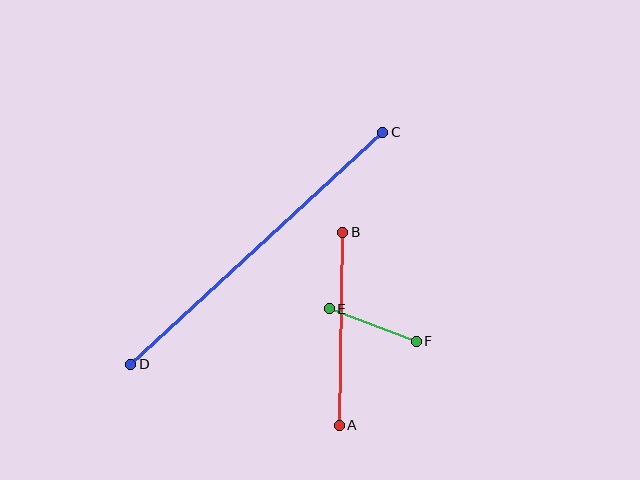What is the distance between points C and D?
The distance is approximately 343 pixels.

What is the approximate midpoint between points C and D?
The midpoint is at approximately (257, 248) pixels.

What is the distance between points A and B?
The distance is approximately 193 pixels.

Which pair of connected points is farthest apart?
Points C and D are farthest apart.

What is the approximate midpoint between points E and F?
The midpoint is at approximately (373, 325) pixels.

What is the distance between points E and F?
The distance is approximately 92 pixels.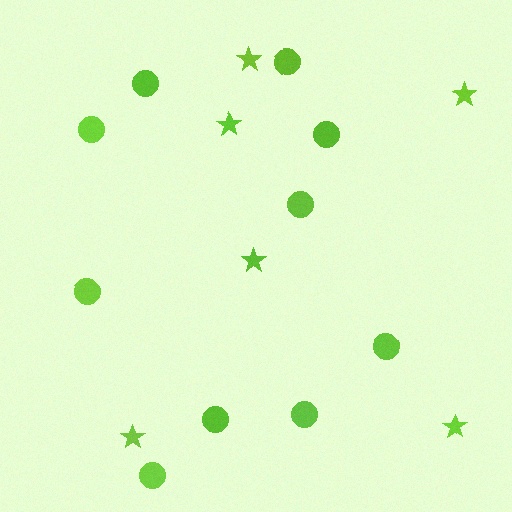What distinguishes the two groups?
There are 2 groups: one group of circles (10) and one group of stars (6).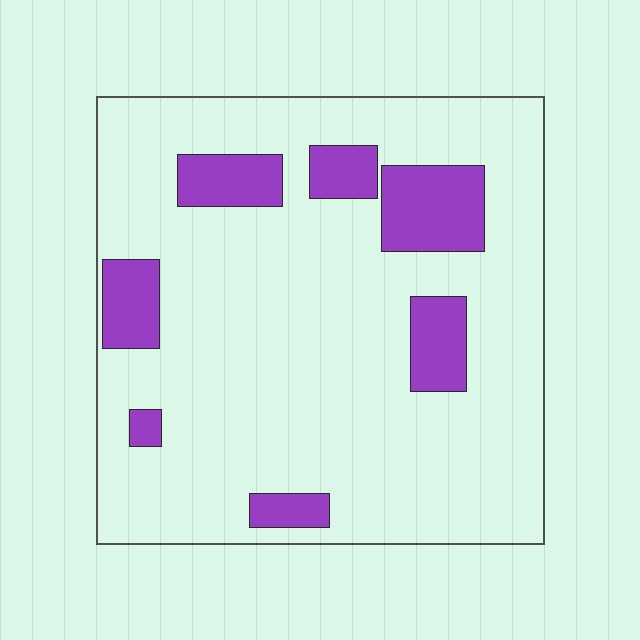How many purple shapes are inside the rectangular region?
7.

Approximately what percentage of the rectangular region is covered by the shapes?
Approximately 15%.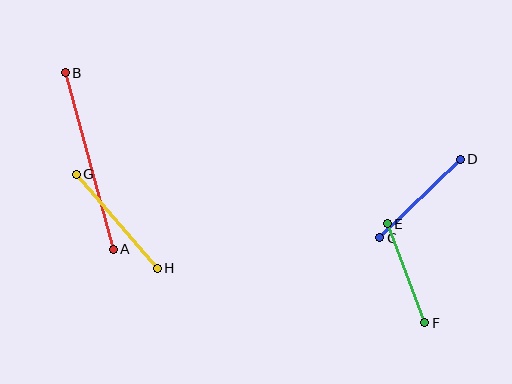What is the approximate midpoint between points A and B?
The midpoint is at approximately (89, 161) pixels.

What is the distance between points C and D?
The distance is approximately 112 pixels.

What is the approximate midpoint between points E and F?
The midpoint is at approximately (406, 273) pixels.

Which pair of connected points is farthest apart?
Points A and B are farthest apart.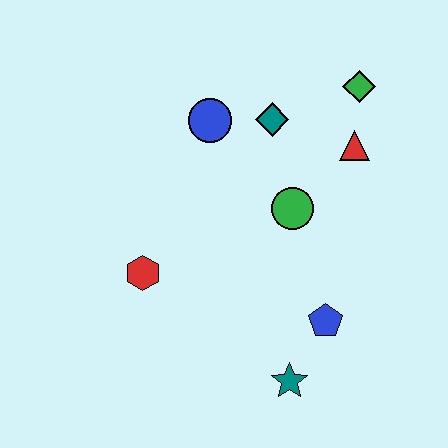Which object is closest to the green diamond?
The red triangle is closest to the green diamond.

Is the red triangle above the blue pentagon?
Yes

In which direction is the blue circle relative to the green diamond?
The blue circle is to the left of the green diamond.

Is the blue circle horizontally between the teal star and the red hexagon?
Yes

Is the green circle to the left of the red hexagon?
No